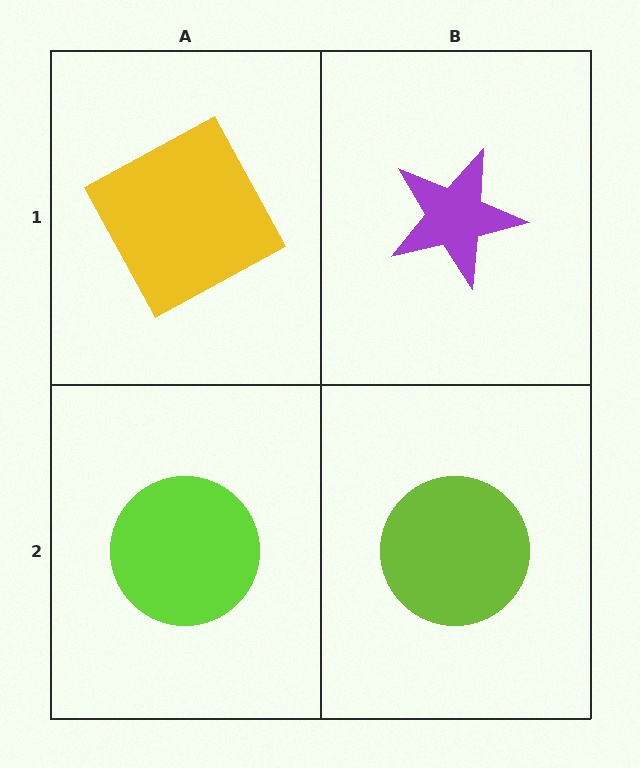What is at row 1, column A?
A yellow square.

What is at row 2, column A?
A lime circle.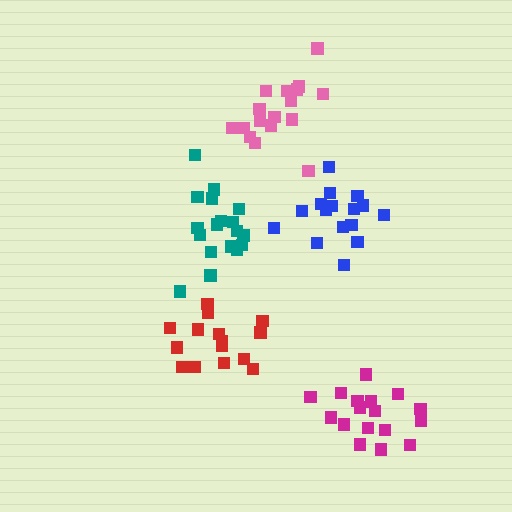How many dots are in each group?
Group 1: 15 dots, Group 2: 16 dots, Group 3: 17 dots, Group 4: 18 dots, Group 5: 17 dots (83 total).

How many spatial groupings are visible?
There are 5 spatial groupings.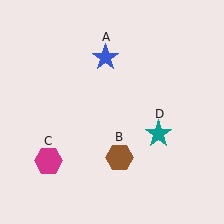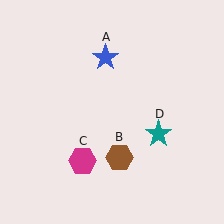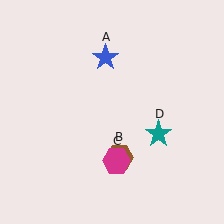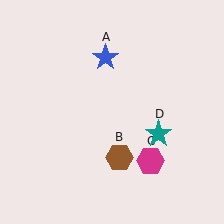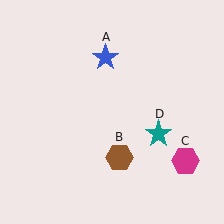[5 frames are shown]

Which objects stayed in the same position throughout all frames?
Blue star (object A) and brown hexagon (object B) and teal star (object D) remained stationary.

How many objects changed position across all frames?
1 object changed position: magenta hexagon (object C).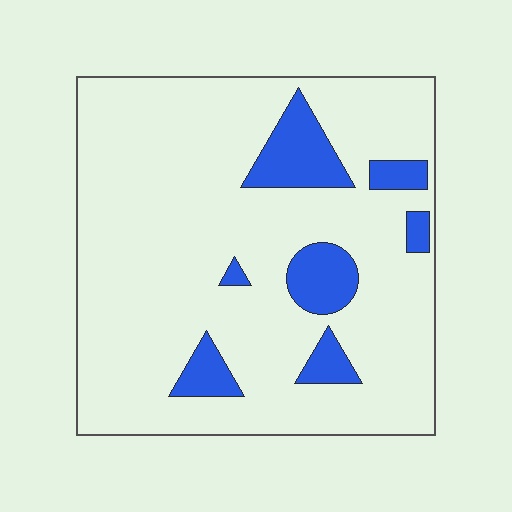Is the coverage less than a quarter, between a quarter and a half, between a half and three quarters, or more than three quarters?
Less than a quarter.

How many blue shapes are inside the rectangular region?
7.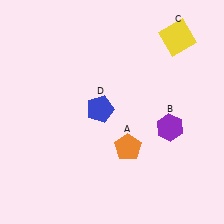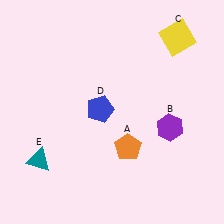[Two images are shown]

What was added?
A teal triangle (E) was added in Image 2.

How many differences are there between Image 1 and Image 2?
There is 1 difference between the two images.